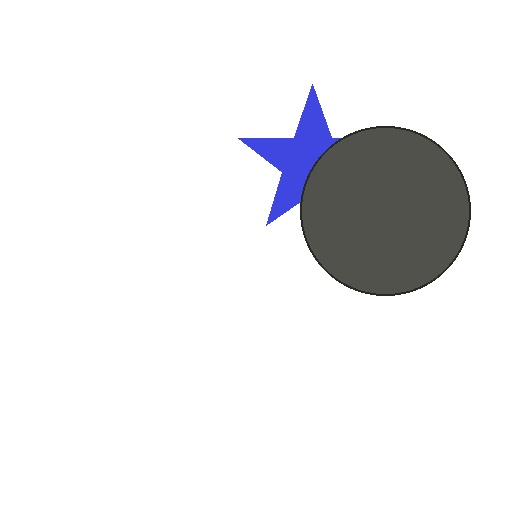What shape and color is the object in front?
The object in front is a dark gray circle.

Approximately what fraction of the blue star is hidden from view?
Roughly 41% of the blue star is hidden behind the dark gray circle.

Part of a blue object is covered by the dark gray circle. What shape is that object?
It is a star.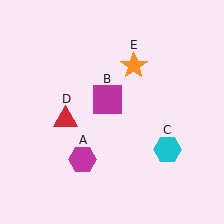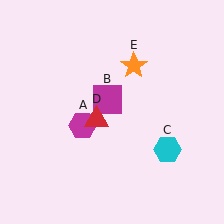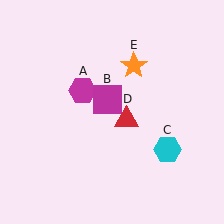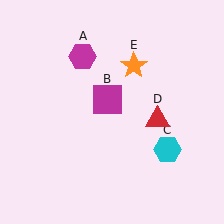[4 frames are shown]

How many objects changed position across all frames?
2 objects changed position: magenta hexagon (object A), red triangle (object D).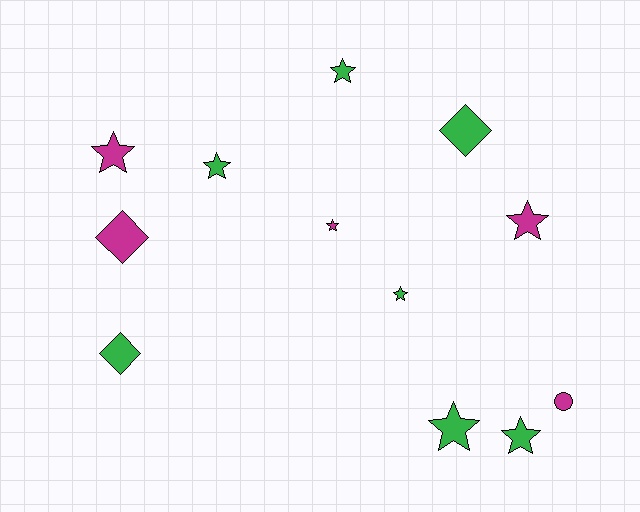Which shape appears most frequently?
Star, with 8 objects.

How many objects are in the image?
There are 12 objects.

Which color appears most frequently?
Green, with 7 objects.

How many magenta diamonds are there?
There is 1 magenta diamond.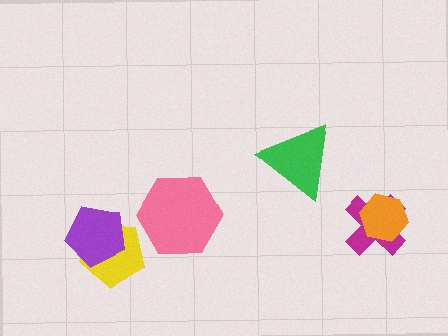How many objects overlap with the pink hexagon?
0 objects overlap with the pink hexagon.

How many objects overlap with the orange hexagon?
1 object overlaps with the orange hexagon.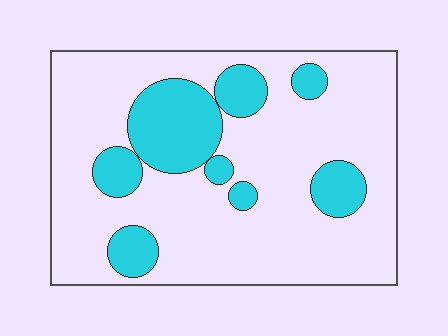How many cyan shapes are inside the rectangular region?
8.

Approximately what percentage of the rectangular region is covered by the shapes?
Approximately 25%.